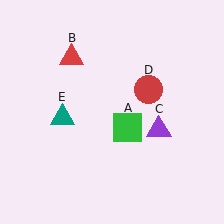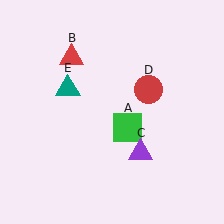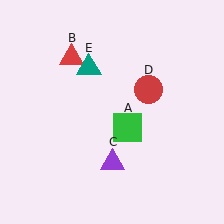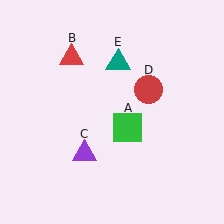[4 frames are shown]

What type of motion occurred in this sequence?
The purple triangle (object C), teal triangle (object E) rotated clockwise around the center of the scene.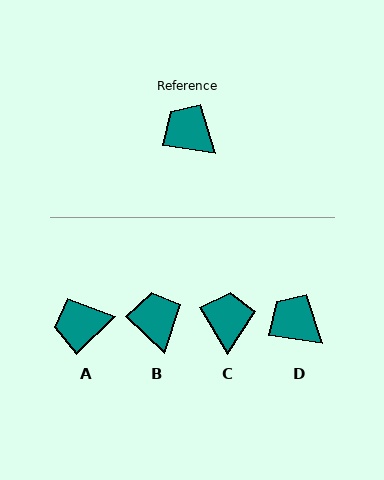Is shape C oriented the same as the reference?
No, it is off by about 50 degrees.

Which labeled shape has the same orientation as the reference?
D.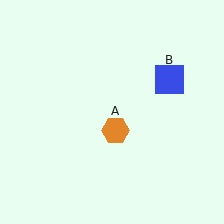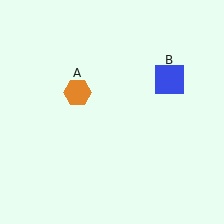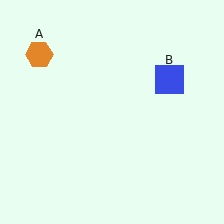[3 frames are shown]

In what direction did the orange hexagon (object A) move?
The orange hexagon (object A) moved up and to the left.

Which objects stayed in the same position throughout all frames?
Blue square (object B) remained stationary.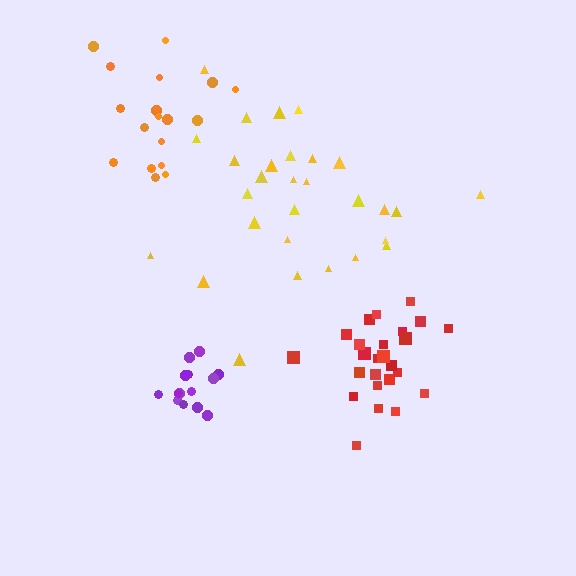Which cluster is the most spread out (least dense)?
Orange.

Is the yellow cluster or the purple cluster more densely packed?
Purple.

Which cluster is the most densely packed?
Purple.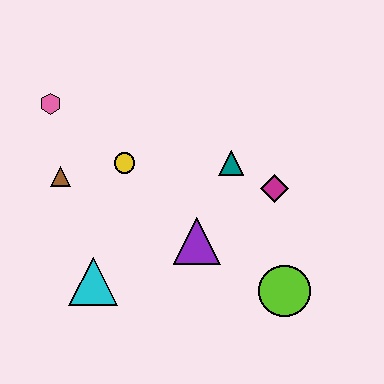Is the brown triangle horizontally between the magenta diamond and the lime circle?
No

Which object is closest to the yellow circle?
The brown triangle is closest to the yellow circle.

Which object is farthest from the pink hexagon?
The lime circle is farthest from the pink hexagon.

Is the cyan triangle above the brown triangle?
No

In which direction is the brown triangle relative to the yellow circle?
The brown triangle is to the left of the yellow circle.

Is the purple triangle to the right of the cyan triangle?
Yes